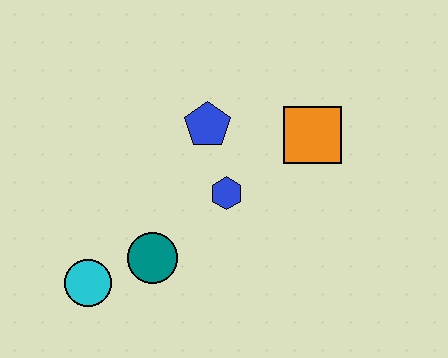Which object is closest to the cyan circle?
The teal circle is closest to the cyan circle.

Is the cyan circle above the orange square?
No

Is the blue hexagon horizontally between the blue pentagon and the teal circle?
No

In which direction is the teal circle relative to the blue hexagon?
The teal circle is to the left of the blue hexagon.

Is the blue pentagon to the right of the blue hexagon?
No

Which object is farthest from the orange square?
The cyan circle is farthest from the orange square.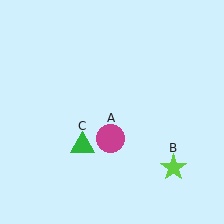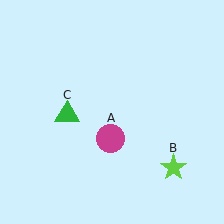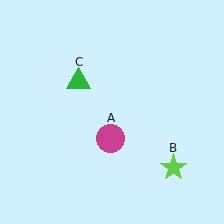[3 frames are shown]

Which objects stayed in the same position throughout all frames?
Magenta circle (object A) and lime star (object B) remained stationary.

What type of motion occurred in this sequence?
The green triangle (object C) rotated clockwise around the center of the scene.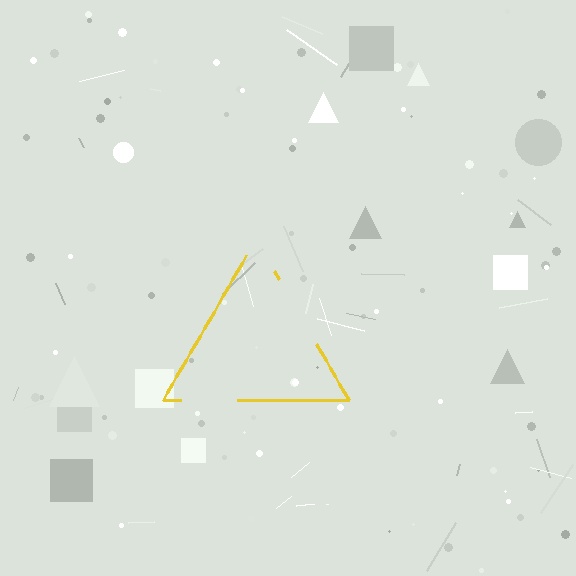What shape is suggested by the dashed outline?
The dashed outline suggests a triangle.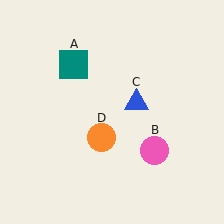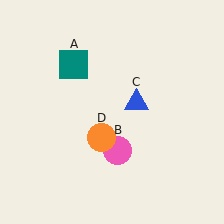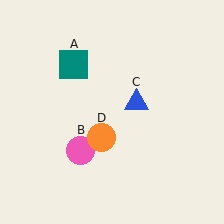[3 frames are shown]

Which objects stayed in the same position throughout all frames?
Teal square (object A) and blue triangle (object C) and orange circle (object D) remained stationary.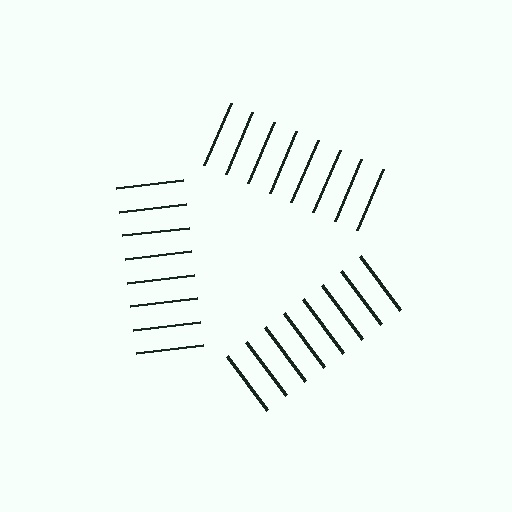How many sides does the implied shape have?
3 sides — the line-ends trace a triangle.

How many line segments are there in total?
24 — 8 along each of the 3 edges.